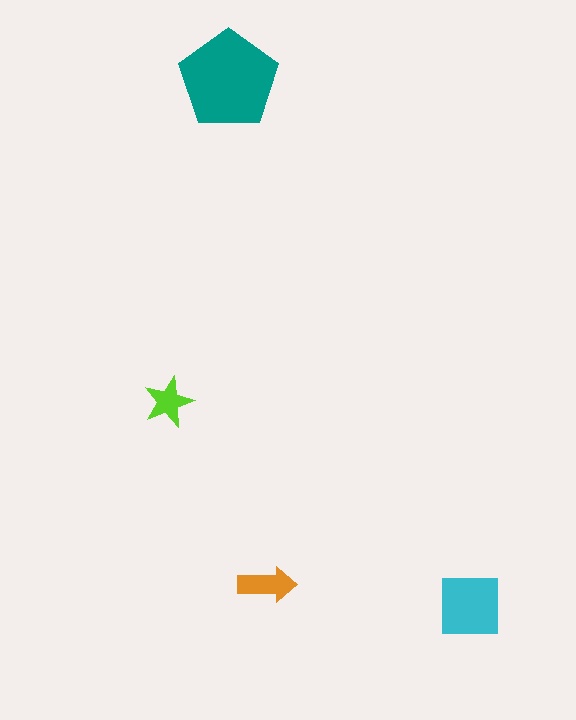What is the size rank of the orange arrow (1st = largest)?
3rd.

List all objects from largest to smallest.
The teal pentagon, the cyan square, the orange arrow, the lime star.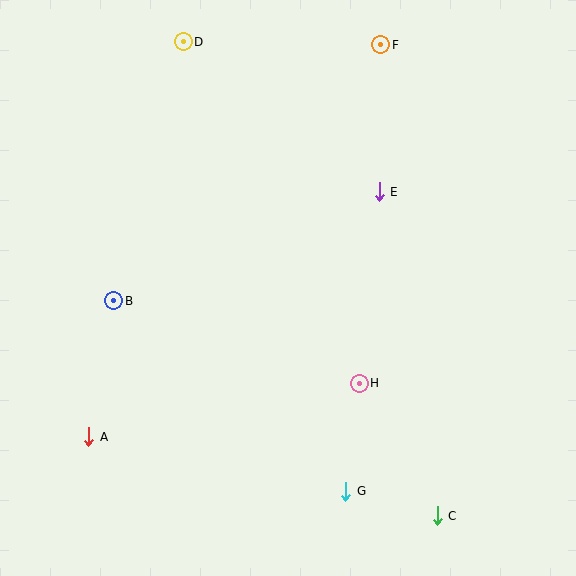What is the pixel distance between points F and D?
The distance between F and D is 198 pixels.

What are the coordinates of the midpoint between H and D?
The midpoint between H and D is at (271, 212).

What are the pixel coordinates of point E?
Point E is at (379, 192).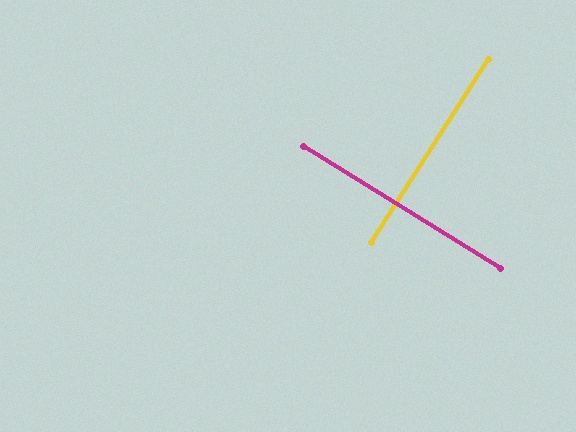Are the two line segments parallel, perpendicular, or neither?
Perpendicular — they meet at approximately 89°.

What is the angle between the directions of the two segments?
Approximately 89 degrees.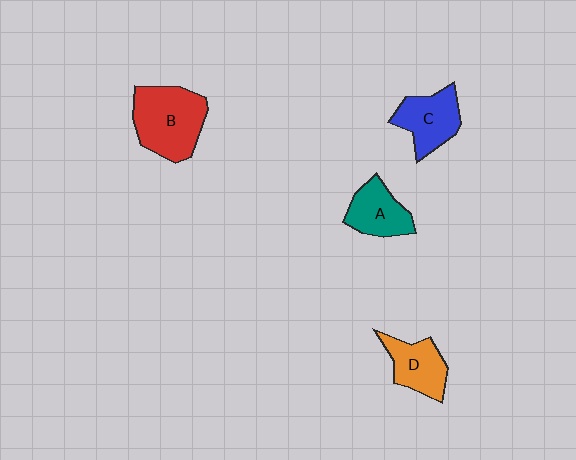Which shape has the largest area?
Shape B (red).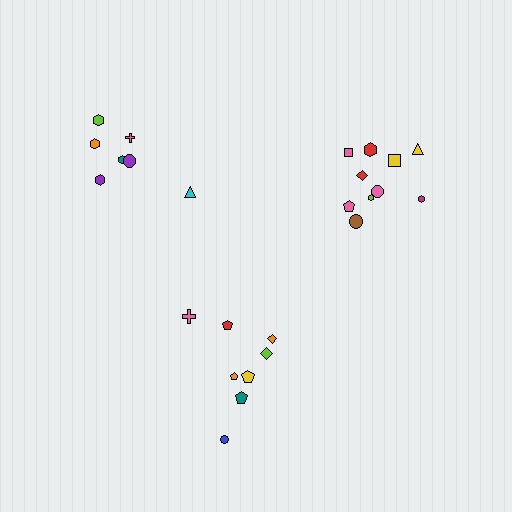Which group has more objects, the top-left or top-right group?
The top-right group.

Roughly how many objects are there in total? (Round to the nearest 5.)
Roughly 25 objects in total.